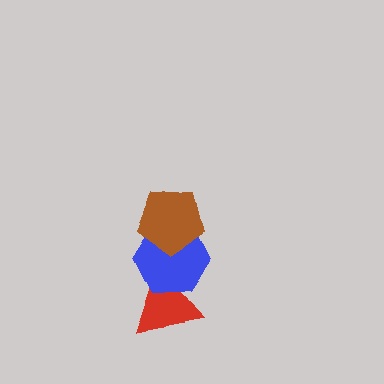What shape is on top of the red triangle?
The blue hexagon is on top of the red triangle.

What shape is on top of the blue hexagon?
The brown pentagon is on top of the blue hexagon.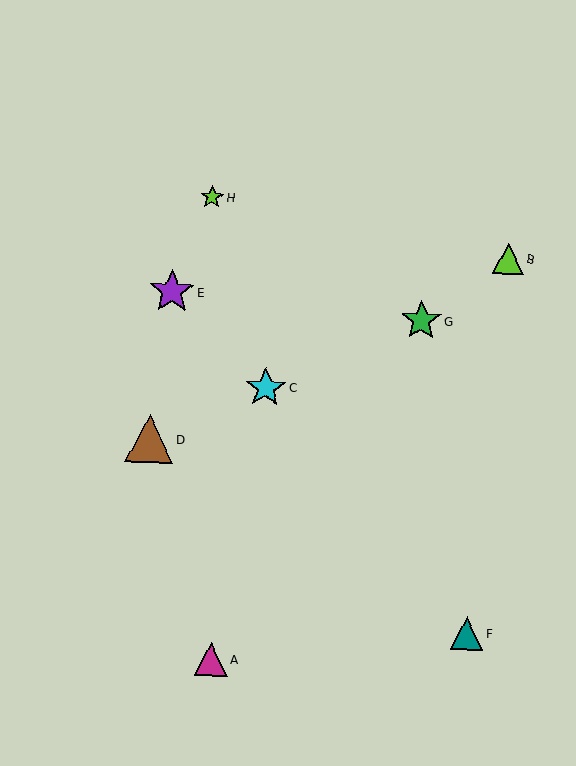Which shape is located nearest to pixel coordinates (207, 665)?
The magenta triangle (labeled A) at (211, 659) is nearest to that location.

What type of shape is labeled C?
Shape C is a cyan star.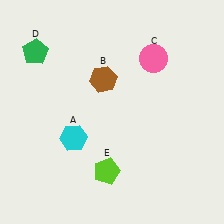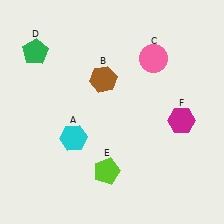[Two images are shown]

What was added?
A magenta hexagon (F) was added in Image 2.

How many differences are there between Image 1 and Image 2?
There is 1 difference between the two images.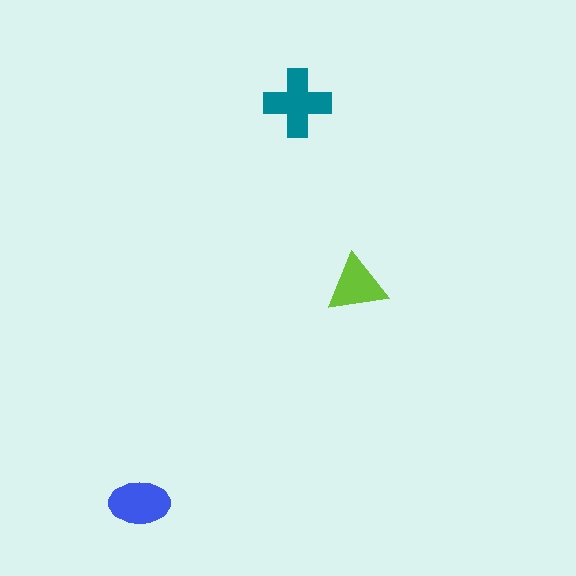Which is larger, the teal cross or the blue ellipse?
The teal cross.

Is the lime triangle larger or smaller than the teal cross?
Smaller.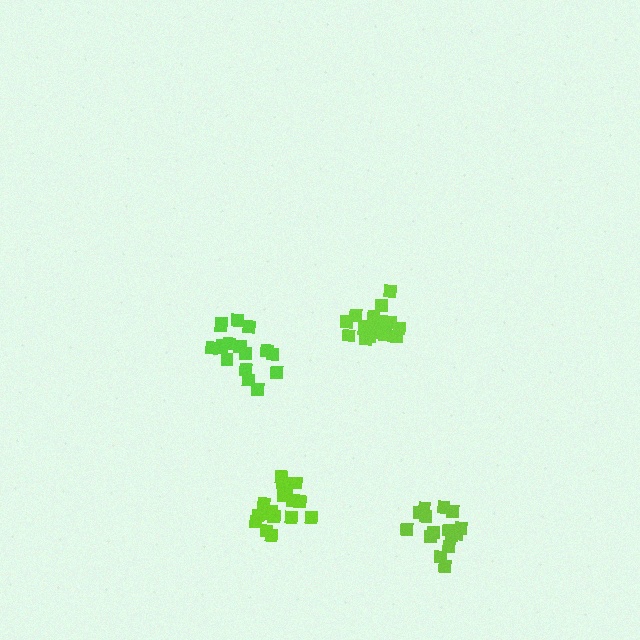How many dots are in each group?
Group 1: 21 dots, Group 2: 15 dots, Group 3: 18 dots, Group 4: 17 dots (71 total).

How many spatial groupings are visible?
There are 4 spatial groupings.